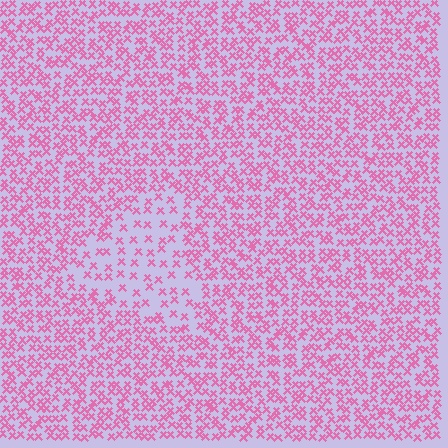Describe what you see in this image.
The image contains small pink elements arranged at two different densities. A triangle-shaped region is visible where the elements are less densely packed than the surrounding area.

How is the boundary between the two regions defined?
The boundary is defined by a change in element density (approximately 2.1x ratio). All elements are the same color, size, and shape.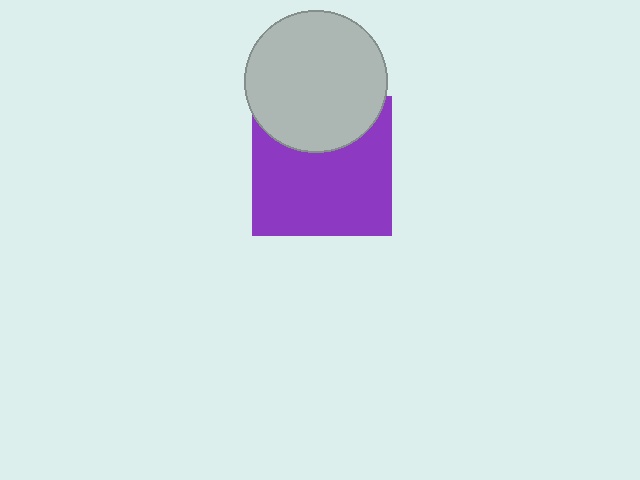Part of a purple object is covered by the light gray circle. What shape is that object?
It is a square.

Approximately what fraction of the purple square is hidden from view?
Roughly 31% of the purple square is hidden behind the light gray circle.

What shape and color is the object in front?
The object in front is a light gray circle.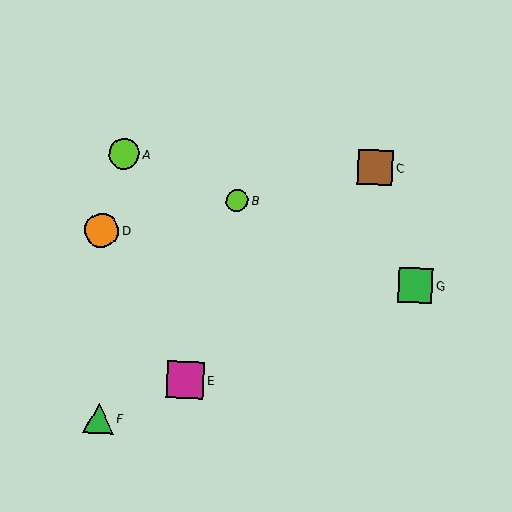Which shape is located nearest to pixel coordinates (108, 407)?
The green triangle (labeled F) at (98, 418) is nearest to that location.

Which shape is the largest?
The magenta square (labeled E) is the largest.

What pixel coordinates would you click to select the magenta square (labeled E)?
Click at (185, 380) to select the magenta square E.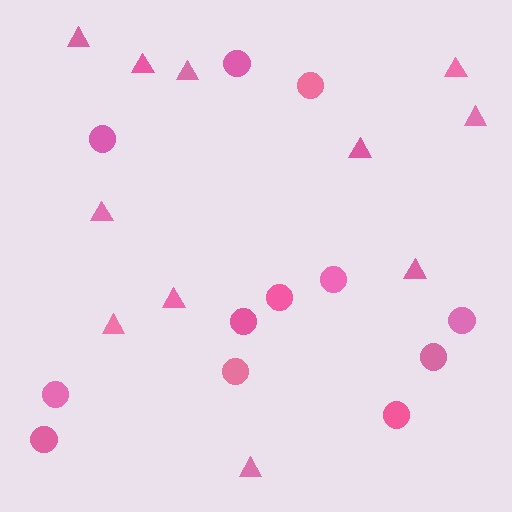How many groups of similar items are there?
There are 2 groups: one group of circles (12) and one group of triangles (11).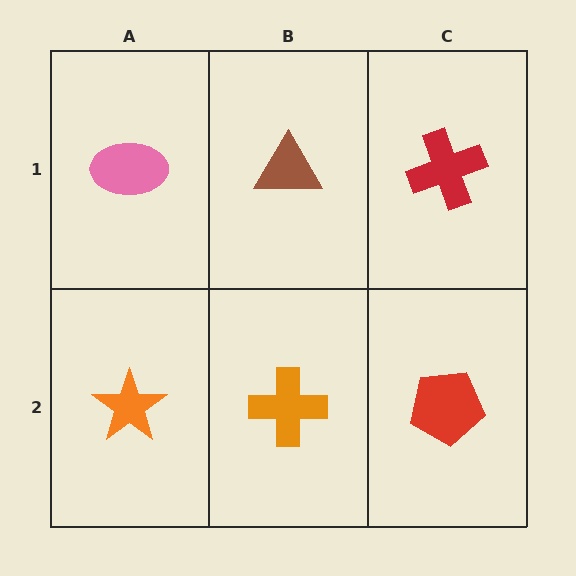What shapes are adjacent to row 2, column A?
A pink ellipse (row 1, column A), an orange cross (row 2, column B).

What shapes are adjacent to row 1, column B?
An orange cross (row 2, column B), a pink ellipse (row 1, column A), a red cross (row 1, column C).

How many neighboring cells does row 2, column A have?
2.